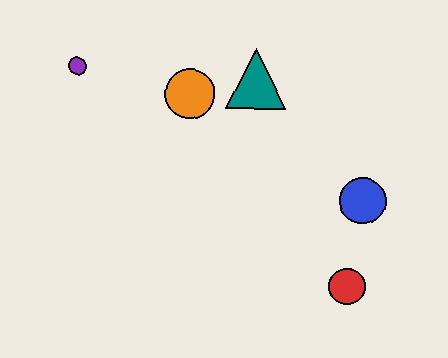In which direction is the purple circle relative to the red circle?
The purple circle is to the left of the red circle.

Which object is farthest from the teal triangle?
The red circle is farthest from the teal triangle.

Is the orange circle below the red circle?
No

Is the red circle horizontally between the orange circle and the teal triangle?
No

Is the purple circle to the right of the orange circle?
No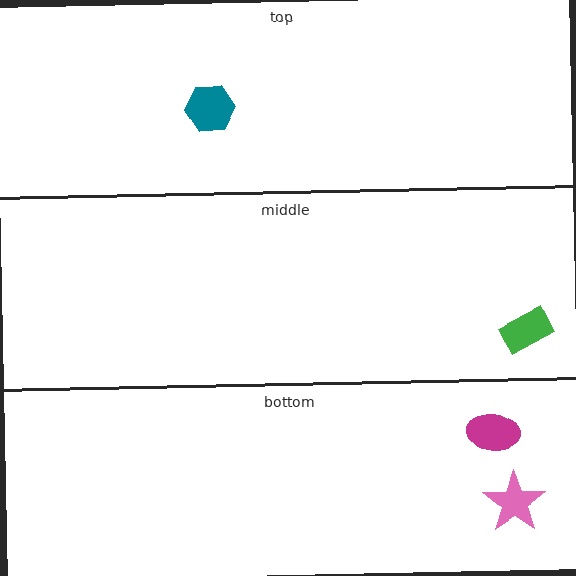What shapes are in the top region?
The teal hexagon.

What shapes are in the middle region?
The green rectangle.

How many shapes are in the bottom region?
2.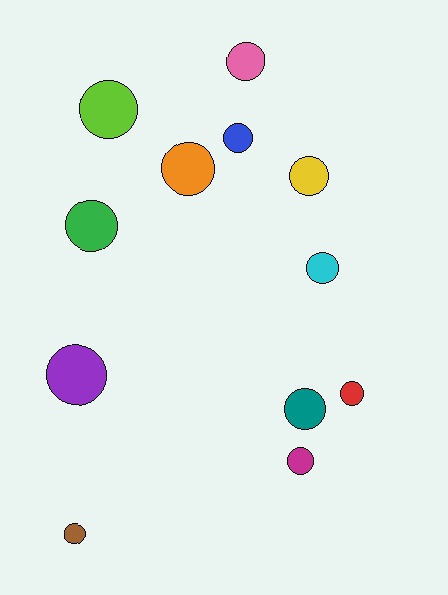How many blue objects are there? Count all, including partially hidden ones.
There is 1 blue object.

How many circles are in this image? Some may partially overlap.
There are 12 circles.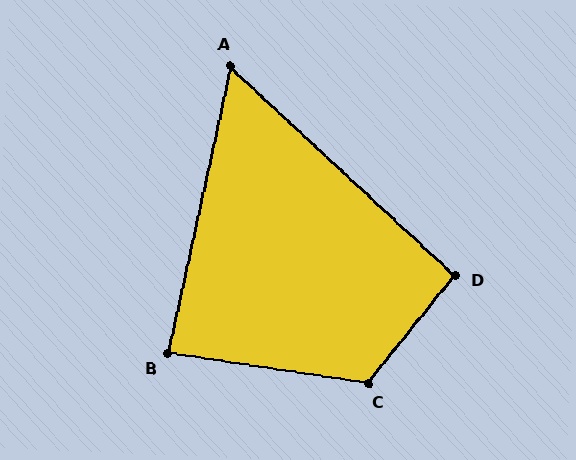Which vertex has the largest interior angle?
C, at approximately 120 degrees.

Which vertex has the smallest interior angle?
A, at approximately 60 degrees.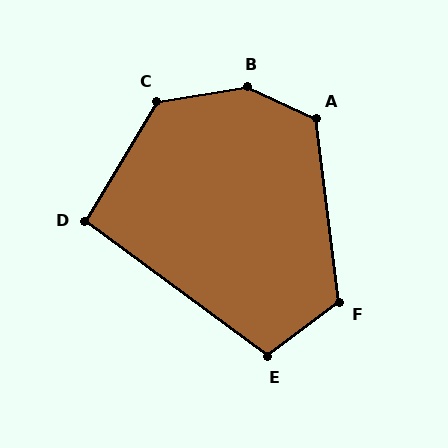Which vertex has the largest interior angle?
B, at approximately 145 degrees.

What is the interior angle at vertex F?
Approximately 120 degrees (obtuse).